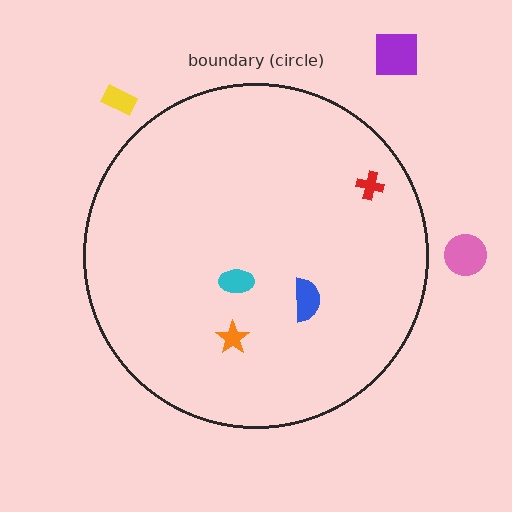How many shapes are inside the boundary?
4 inside, 3 outside.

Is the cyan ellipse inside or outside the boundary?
Inside.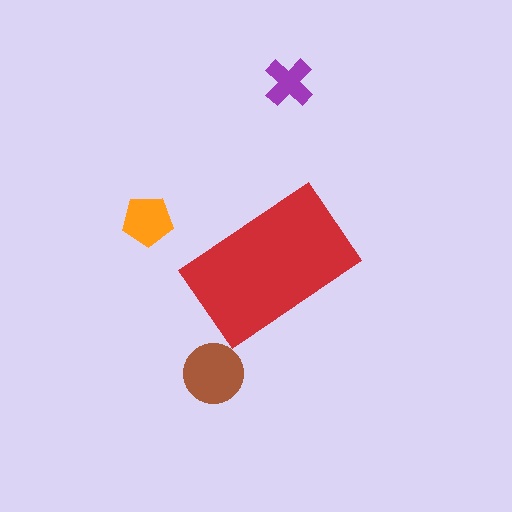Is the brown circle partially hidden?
No, the brown circle is fully visible.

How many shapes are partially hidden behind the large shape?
0 shapes are partially hidden.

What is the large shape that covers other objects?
A red rectangle.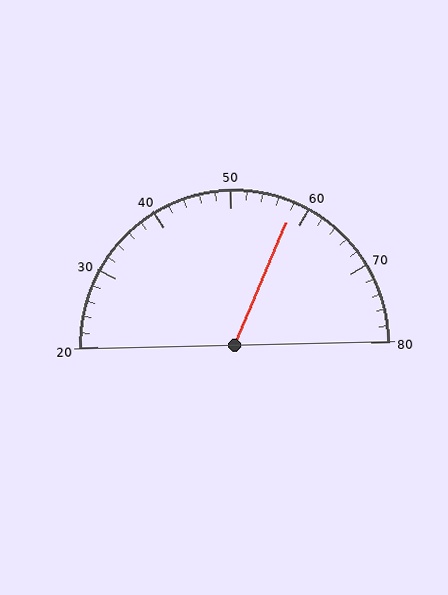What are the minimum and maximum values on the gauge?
The gauge ranges from 20 to 80.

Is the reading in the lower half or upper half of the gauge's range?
The reading is in the upper half of the range (20 to 80).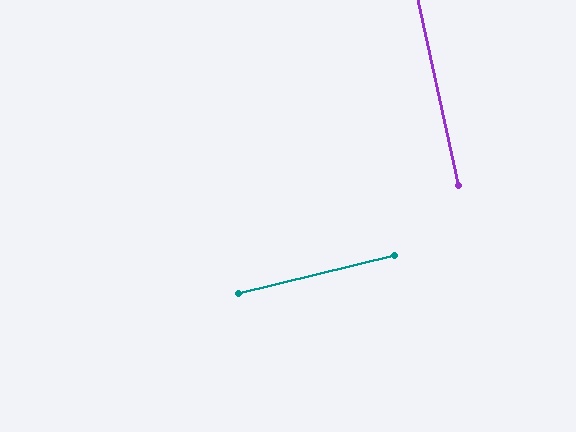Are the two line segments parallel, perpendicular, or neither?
Perpendicular — they meet at approximately 88°.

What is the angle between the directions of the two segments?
Approximately 88 degrees.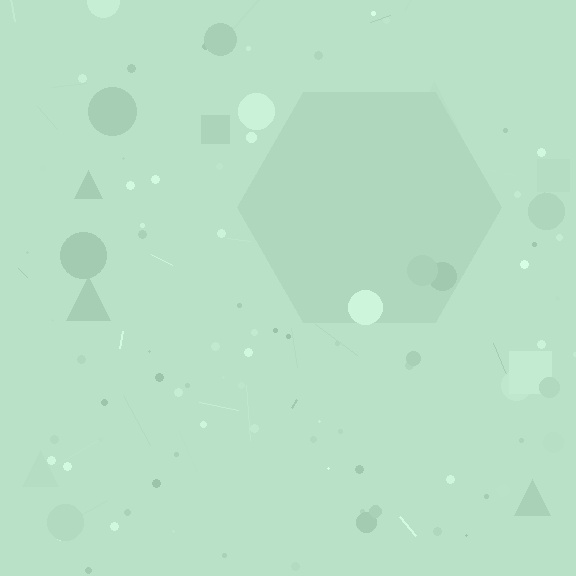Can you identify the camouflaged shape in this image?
The camouflaged shape is a hexagon.